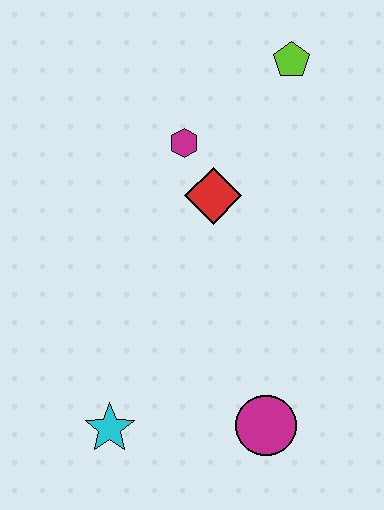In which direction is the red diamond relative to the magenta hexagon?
The red diamond is below the magenta hexagon.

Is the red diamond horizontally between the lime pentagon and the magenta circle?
No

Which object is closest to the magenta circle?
The cyan star is closest to the magenta circle.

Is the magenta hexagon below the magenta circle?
No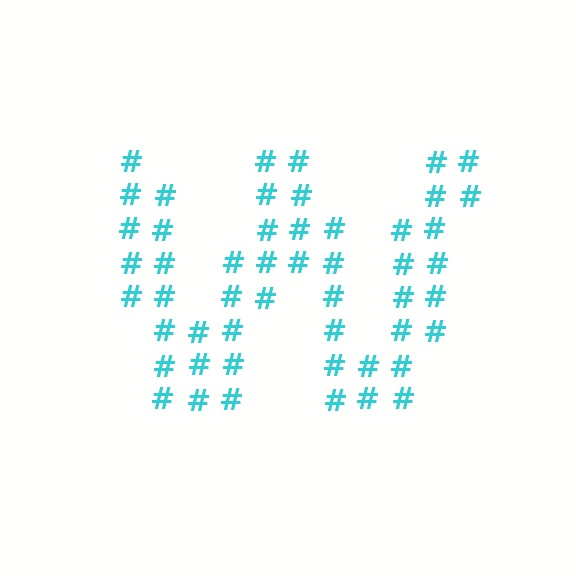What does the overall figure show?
The overall figure shows the letter W.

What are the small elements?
The small elements are hash symbols.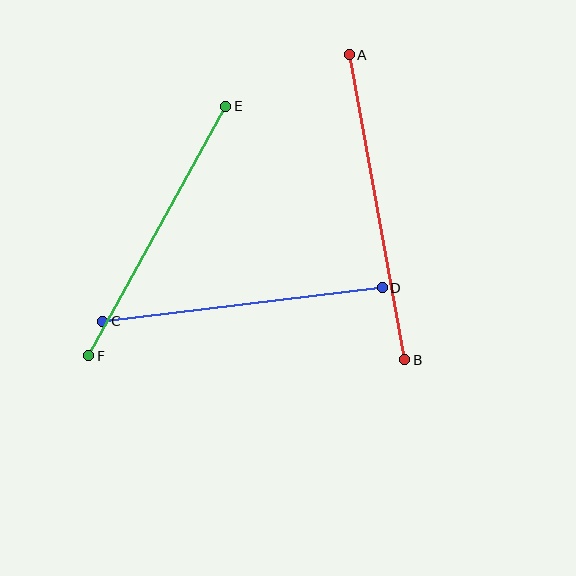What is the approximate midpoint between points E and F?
The midpoint is at approximately (157, 231) pixels.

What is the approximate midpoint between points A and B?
The midpoint is at approximately (377, 207) pixels.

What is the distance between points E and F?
The distance is approximately 285 pixels.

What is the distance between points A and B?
The distance is approximately 310 pixels.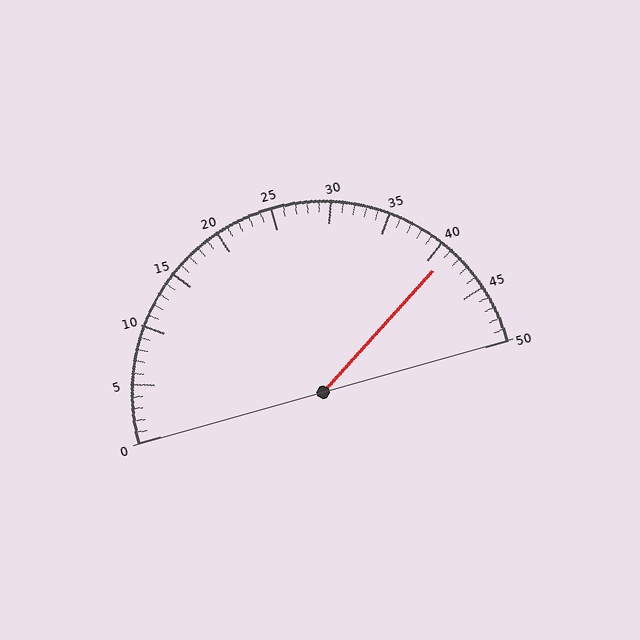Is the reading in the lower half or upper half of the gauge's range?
The reading is in the upper half of the range (0 to 50).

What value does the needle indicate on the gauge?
The needle indicates approximately 41.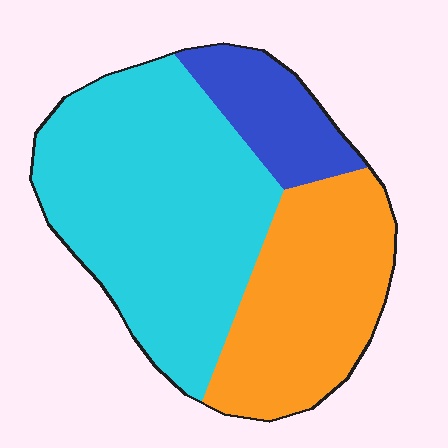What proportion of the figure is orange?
Orange covers 32% of the figure.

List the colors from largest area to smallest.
From largest to smallest: cyan, orange, blue.